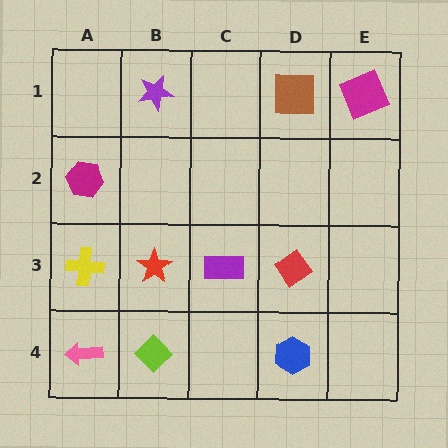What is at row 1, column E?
A magenta square.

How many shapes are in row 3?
4 shapes.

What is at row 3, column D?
A red diamond.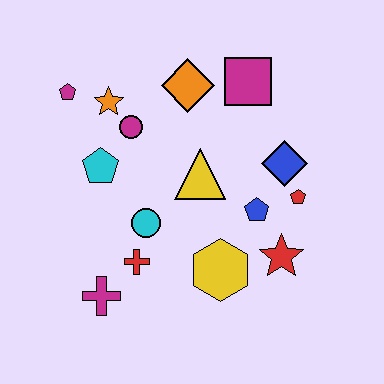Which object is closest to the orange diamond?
The magenta square is closest to the orange diamond.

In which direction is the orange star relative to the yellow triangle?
The orange star is to the left of the yellow triangle.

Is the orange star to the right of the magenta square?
No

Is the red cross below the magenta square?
Yes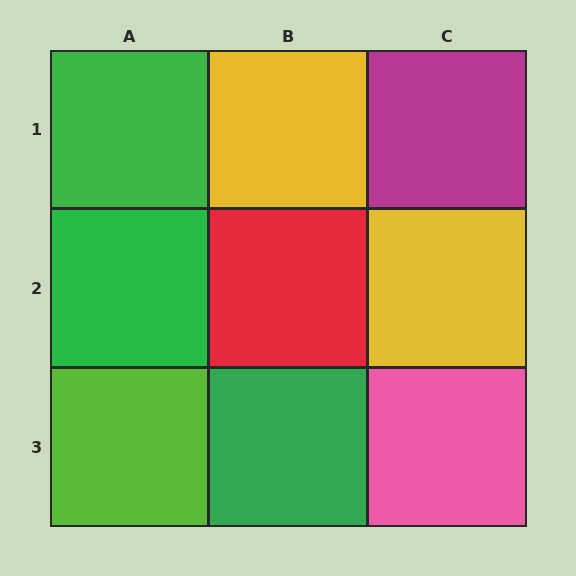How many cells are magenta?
1 cell is magenta.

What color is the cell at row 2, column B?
Red.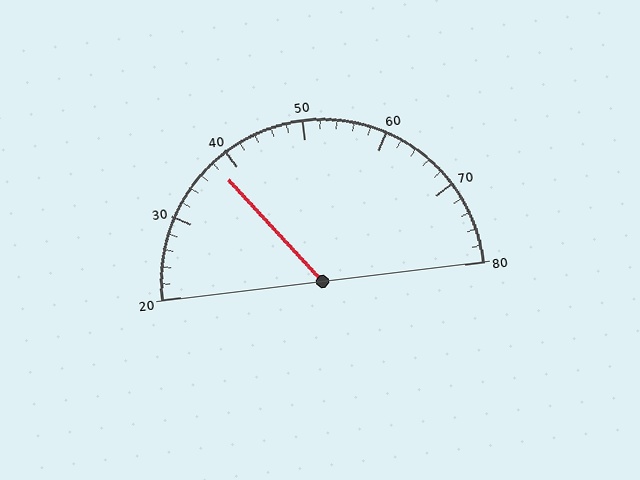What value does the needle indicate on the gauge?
The needle indicates approximately 38.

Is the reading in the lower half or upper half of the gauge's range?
The reading is in the lower half of the range (20 to 80).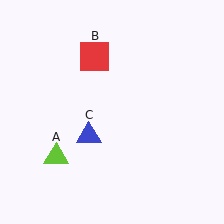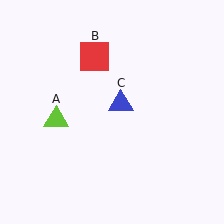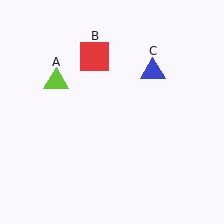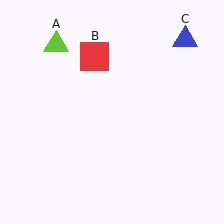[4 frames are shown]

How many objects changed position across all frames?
2 objects changed position: lime triangle (object A), blue triangle (object C).